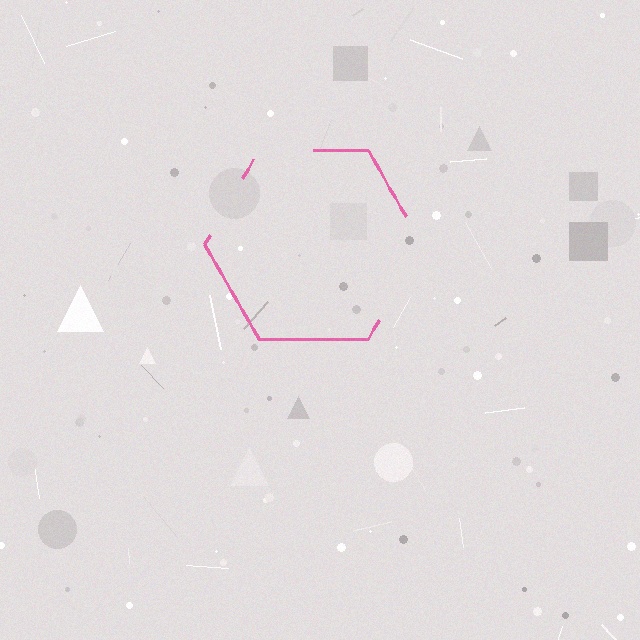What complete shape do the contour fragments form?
The contour fragments form a hexagon.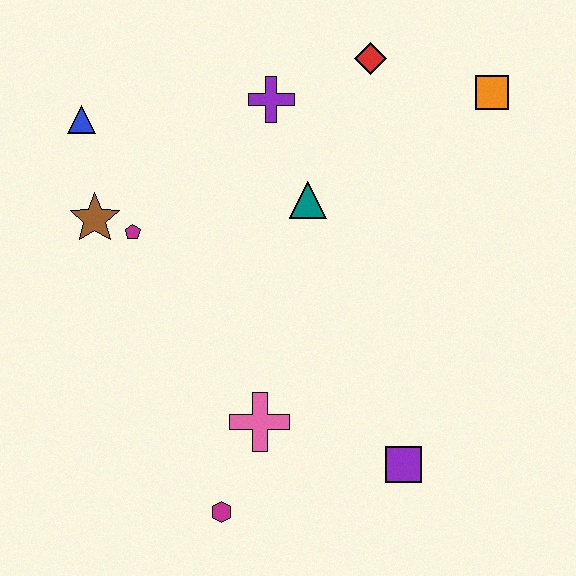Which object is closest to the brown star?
The magenta pentagon is closest to the brown star.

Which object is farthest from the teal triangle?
The magenta hexagon is farthest from the teal triangle.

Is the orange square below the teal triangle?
No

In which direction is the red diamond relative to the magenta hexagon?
The red diamond is above the magenta hexagon.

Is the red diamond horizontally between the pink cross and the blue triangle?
No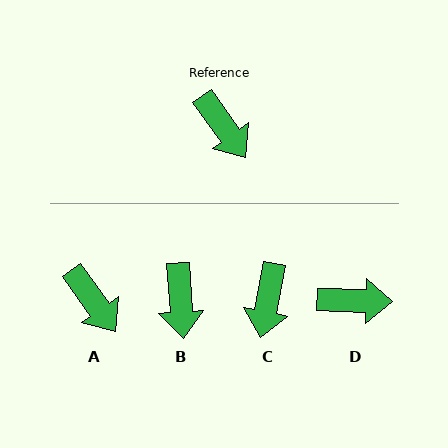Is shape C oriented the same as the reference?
No, it is off by about 47 degrees.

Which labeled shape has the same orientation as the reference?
A.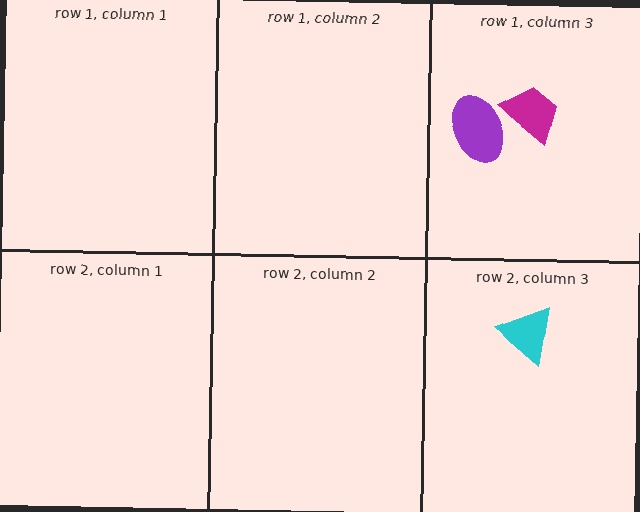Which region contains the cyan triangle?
The row 2, column 3 region.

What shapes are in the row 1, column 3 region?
The magenta trapezoid, the purple ellipse.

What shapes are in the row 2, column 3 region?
The cyan triangle.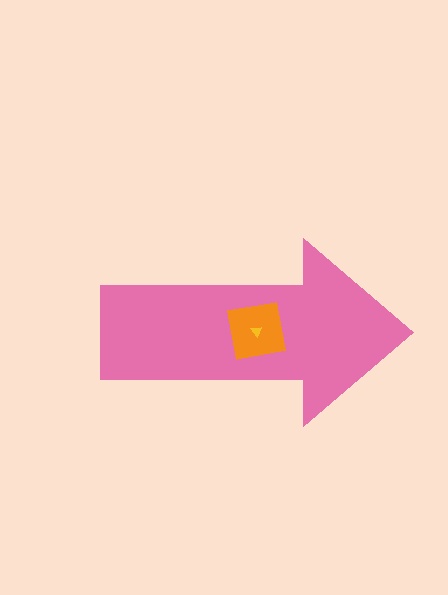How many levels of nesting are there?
3.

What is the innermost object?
The yellow triangle.